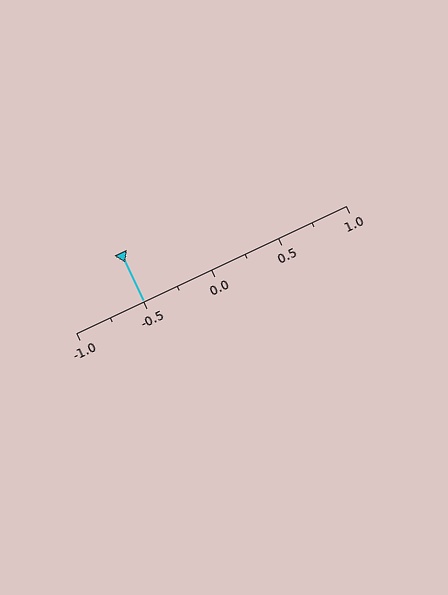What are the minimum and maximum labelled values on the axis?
The axis runs from -1.0 to 1.0.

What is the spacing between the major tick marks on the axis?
The major ticks are spaced 0.5 apart.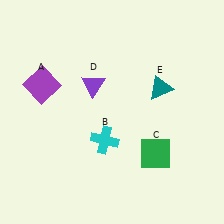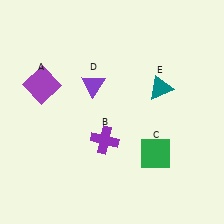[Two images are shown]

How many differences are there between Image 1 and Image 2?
There is 1 difference between the two images.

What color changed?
The cross (B) changed from cyan in Image 1 to purple in Image 2.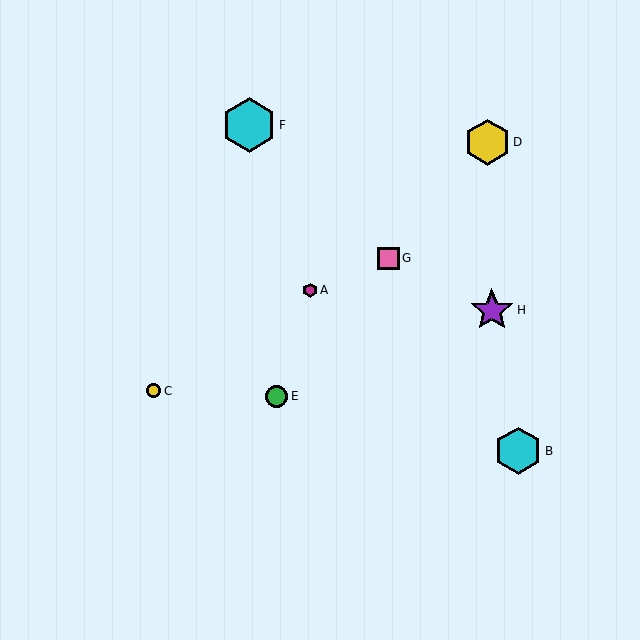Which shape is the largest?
The cyan hexagon (labeled F) is the largest.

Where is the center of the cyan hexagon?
The center of the cyan hexagon is at (518, 451).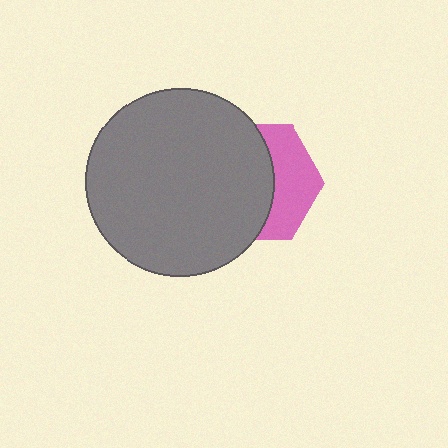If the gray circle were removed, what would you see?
You would see the complete pink hexagon.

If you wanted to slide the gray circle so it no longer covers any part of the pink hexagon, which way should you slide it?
Slide it left — that is the most direct way to separate the two shapes.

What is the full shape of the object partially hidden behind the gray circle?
The partially hidden object is a pink hexagon.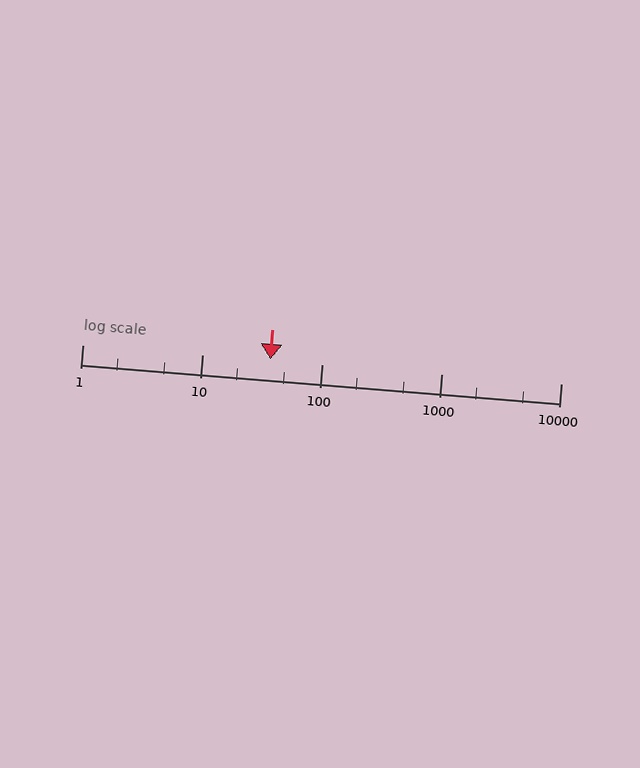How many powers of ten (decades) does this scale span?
The scale spans 4 decades, from 1 to 10000.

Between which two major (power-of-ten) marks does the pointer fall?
The pointer is between 10 and 100.